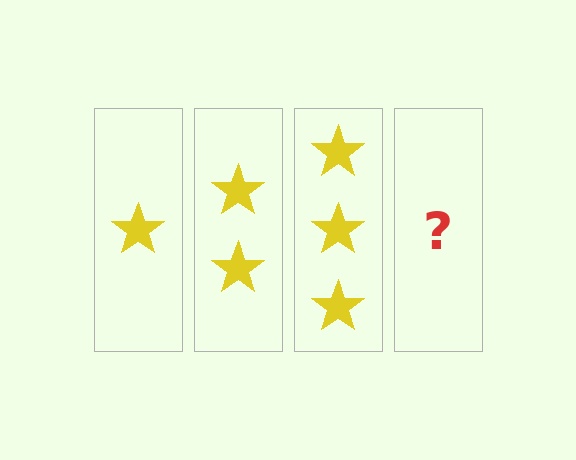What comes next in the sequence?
The next element should be 4 stars.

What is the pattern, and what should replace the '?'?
The pattern is that each step adds one more star. The '?' should be 4 stars.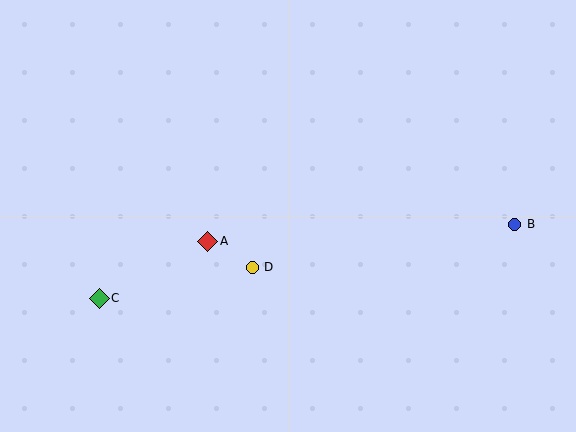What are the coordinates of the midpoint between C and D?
The midpoint between C and D is at (176, 283).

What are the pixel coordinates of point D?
Point D is at (252, 267).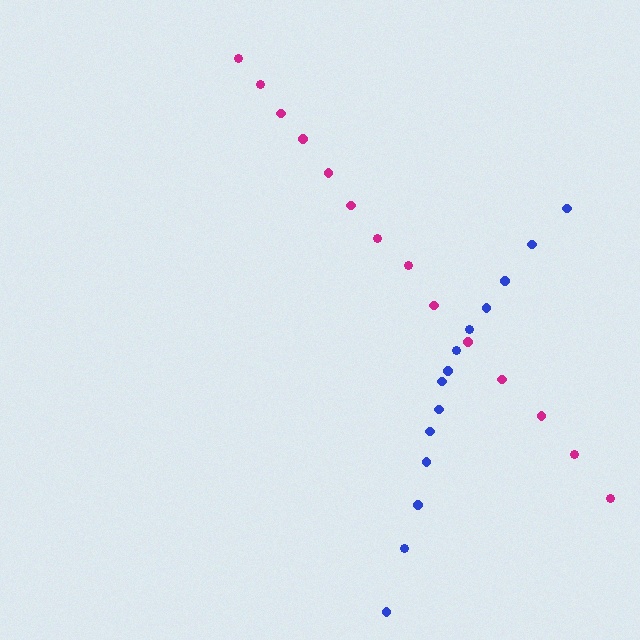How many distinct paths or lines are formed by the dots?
There are 2 distinct paths.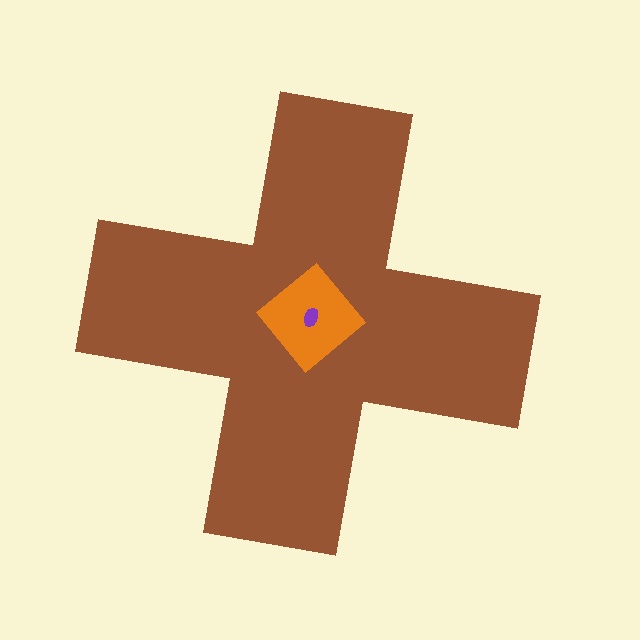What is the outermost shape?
The brown cross.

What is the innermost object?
The purple ellipse.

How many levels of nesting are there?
3.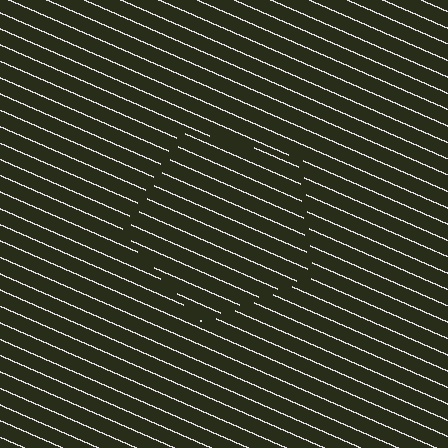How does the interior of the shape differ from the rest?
The interior of the shape contains the same grating, shifted by half a period — the contour is defined by the phase discontinuity where line-ends from the inner and outer gratings abut.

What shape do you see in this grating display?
An illusory pentagon. The interior of the shape contains the same grating, shifted by half a period — the contour is defined by the phase discontinuity where line-ends from the inner and outer gratings abut.